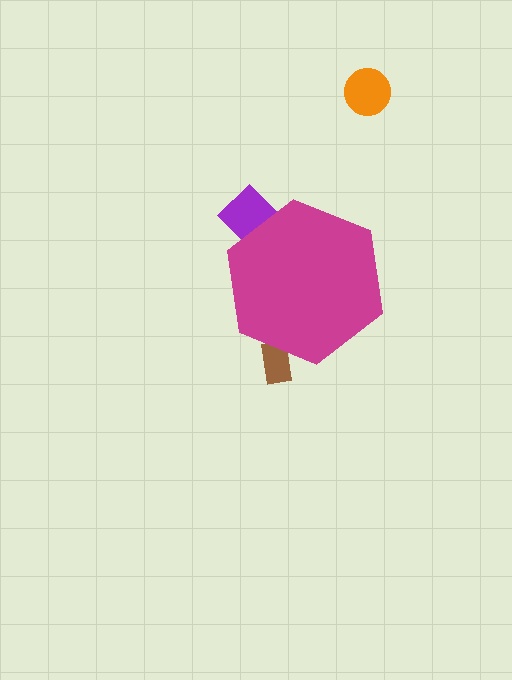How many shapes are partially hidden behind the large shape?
2 shapes are partially hidden.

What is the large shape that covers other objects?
A magenta hexagon.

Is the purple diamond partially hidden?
Yes, the purple diamond is partially hidden behind the magenta hexagon.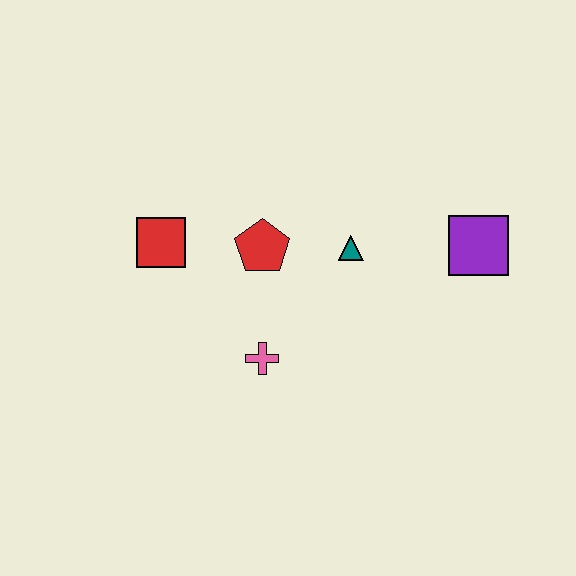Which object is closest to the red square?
The red pentagon is closest to the red square.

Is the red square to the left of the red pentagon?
Yes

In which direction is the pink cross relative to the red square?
The pink cross is below the red square.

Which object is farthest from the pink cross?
The purple square is farthest from the pink cross.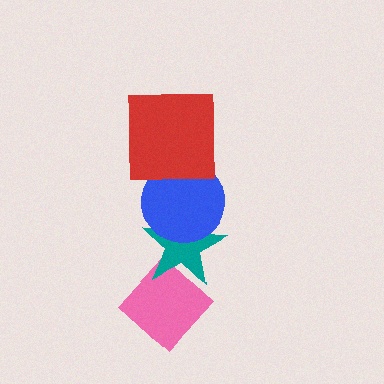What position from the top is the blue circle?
The blue circle is 2nd from the top.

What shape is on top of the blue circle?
The red square is on top of the blue circle.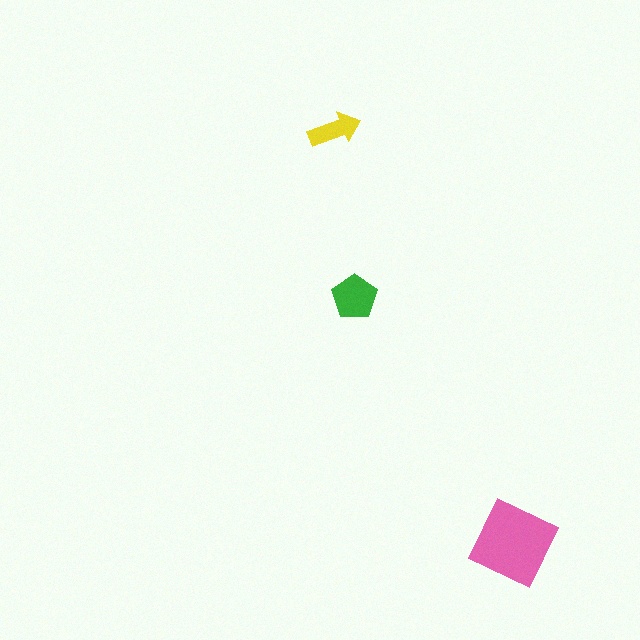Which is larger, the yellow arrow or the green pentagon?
The green pentagon.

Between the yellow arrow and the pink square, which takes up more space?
The pink square.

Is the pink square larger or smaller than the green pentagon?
Larger.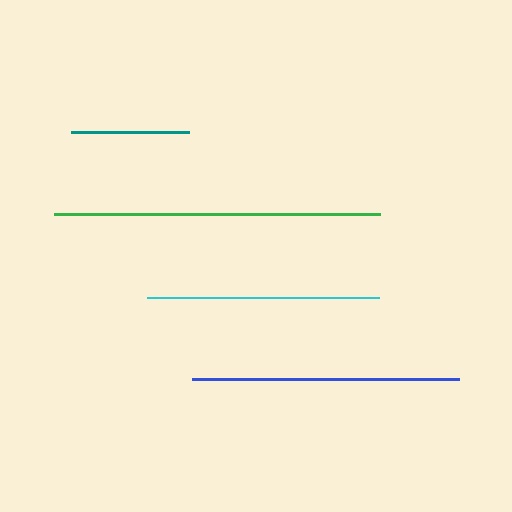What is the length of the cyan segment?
The cyan segment is approximately 232 pixels long.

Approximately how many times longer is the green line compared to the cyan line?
The green line is approximately 1.4 times the length of the cyan line.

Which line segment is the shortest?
The teal line is the shortest at approximately 118 pixels.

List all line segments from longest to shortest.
From longest to shortest: green, blue, cyan, teal.